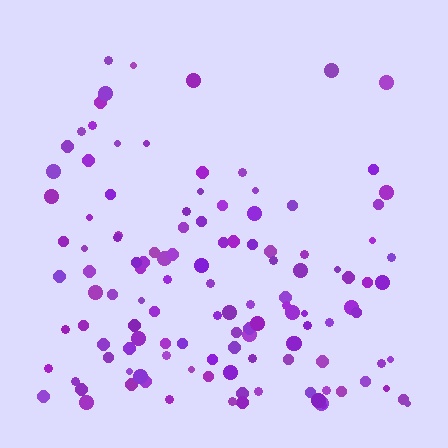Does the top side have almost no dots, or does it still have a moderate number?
Still a moderate number, just noticeably fewer than the bottom.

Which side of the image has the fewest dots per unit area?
The top.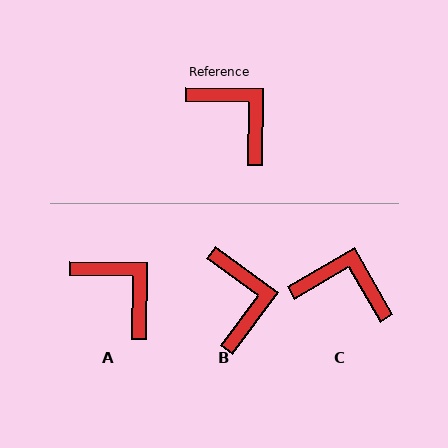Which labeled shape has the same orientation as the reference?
A.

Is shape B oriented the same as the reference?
No, it is off by about 35 degrees.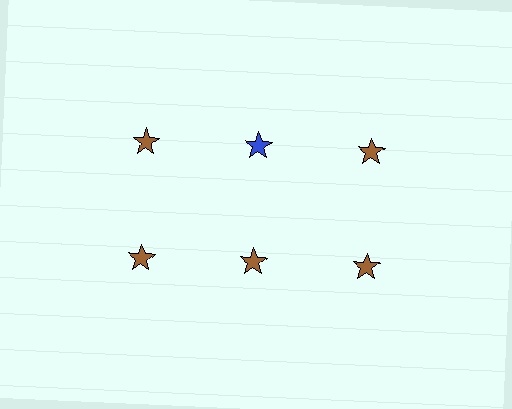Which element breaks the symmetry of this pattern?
The blue star in the top row, second from left column breaks the symmetry. All other shapes are brown stars.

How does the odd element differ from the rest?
It has a different color: blue instead of brown.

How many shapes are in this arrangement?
There are 6 shapes arranged in a grid pattern.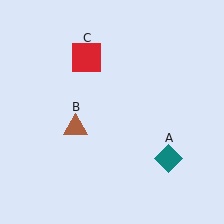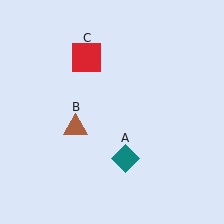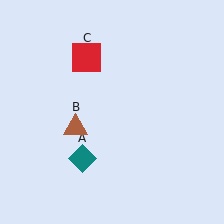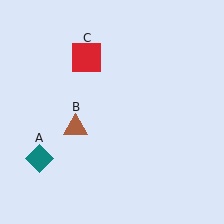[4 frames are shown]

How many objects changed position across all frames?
1 object changed position: teal diamond (object A).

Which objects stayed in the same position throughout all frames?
Brown triangle (object B) and red square (object C) remained stationary.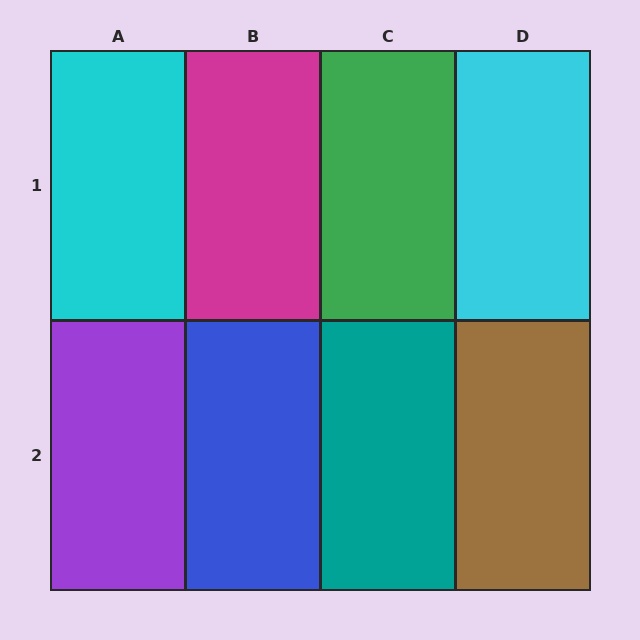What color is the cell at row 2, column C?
Teal.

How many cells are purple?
1 cell is purple.